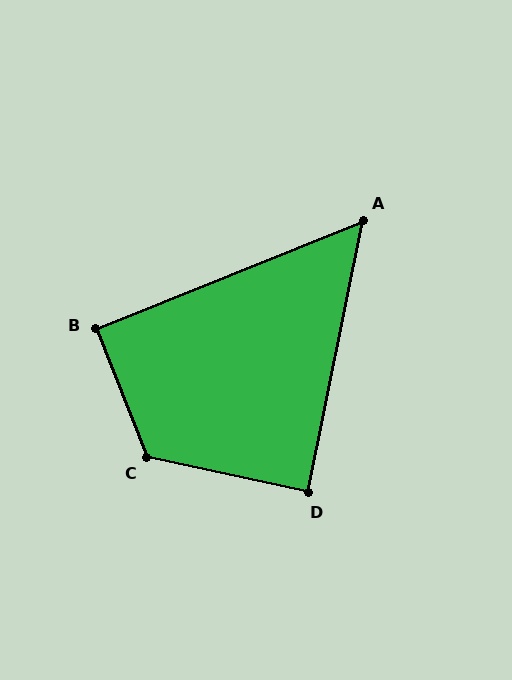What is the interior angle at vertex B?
Approximately 91 degrees (approximately right).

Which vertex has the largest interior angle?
C, at approximately 123 degrees.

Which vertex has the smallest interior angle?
A, at approximately 57 degrees.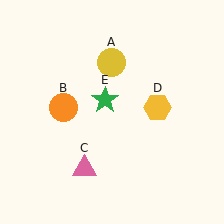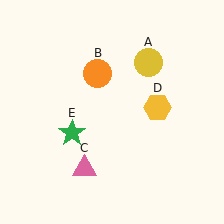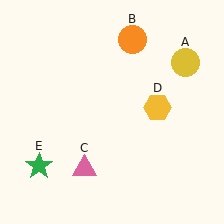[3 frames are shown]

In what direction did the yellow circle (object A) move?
The yellow circle (object A) moved right.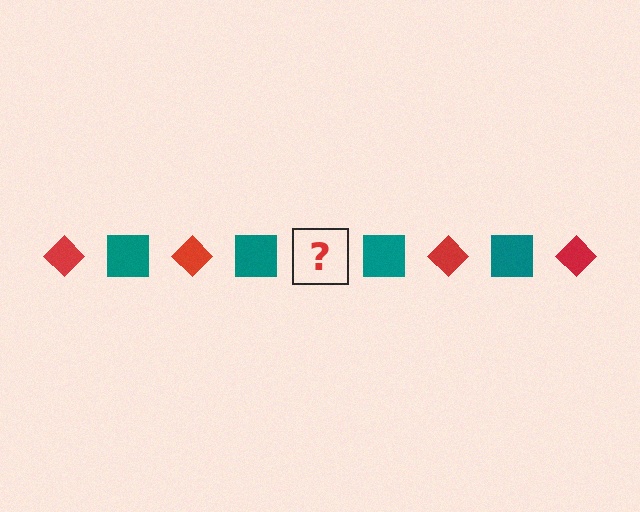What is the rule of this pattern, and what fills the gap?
The rule is that the pattern alternates between red diamond and teal square. The gap should be filled with a red diamond.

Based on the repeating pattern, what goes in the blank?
The blank should be a red diamond.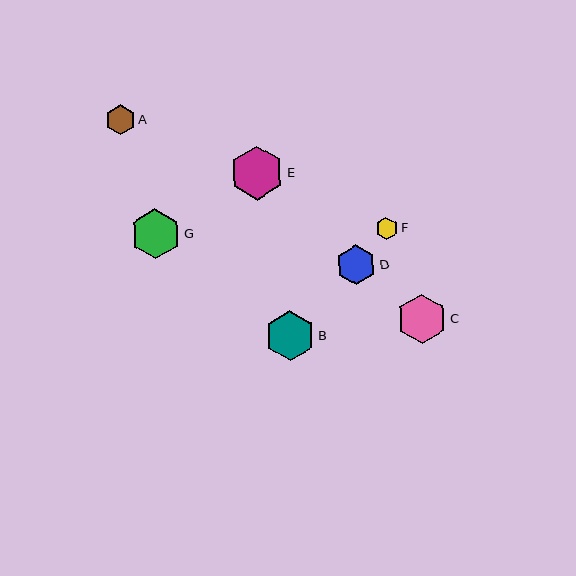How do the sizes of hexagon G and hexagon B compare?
Hexagon G and hexagon B are approximately the same size.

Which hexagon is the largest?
Hexagon E is the largest with a size of approximately 54 pixels.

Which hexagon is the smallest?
Hexagon F is the smallest with a size of approximately 22 pixels.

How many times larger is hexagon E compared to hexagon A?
Hexagon E is approximately 1.8 times the size of hexagon A.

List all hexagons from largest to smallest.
From largest to smallest: E, G, B, C, D, A, F.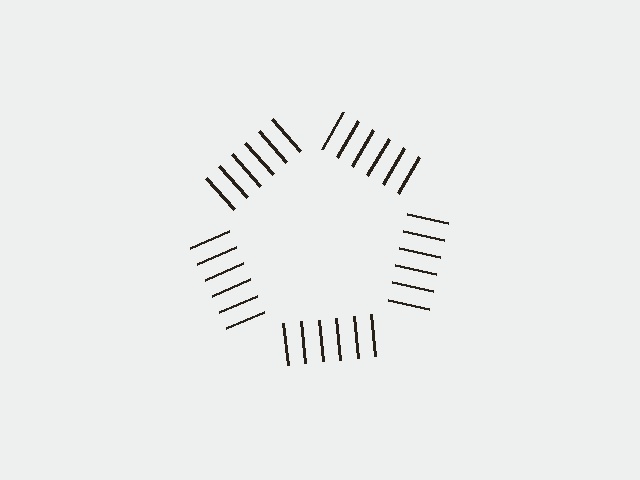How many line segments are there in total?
30 — 6 along each of the 5 edges.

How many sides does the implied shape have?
5 sides — the line-ends trace a pentagon.